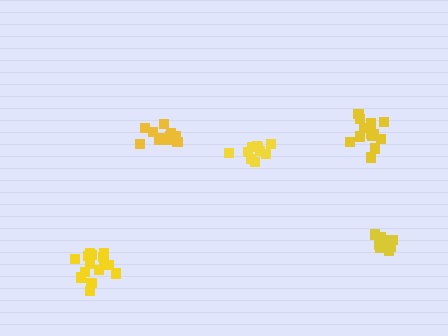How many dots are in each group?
Group 1: 10 dots, Group 2: 12 dots, Group 3: 13 dots, Group 4: 15 dots, Group 5: 10 dots (60 total).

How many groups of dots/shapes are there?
There are 5 groups.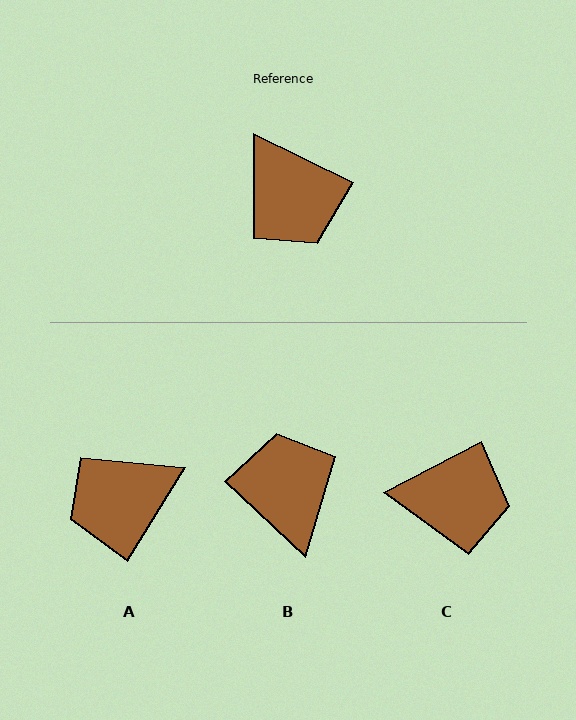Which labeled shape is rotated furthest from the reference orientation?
B, about 163 degrees away.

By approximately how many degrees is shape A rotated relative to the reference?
Approximately 96 degrees clockwise.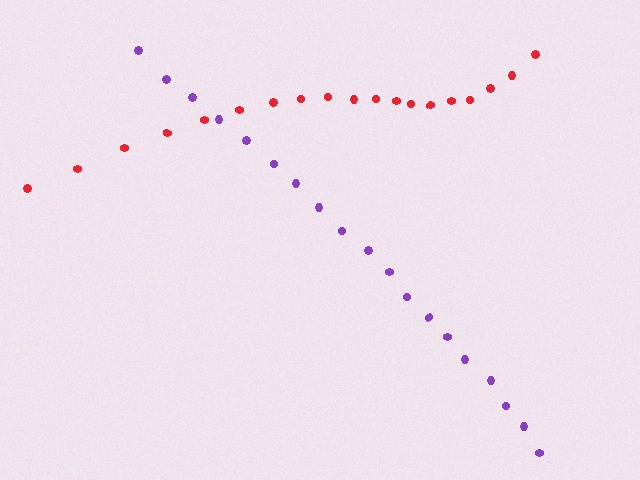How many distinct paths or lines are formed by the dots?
There are 2 distinct paths.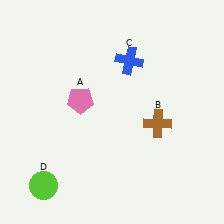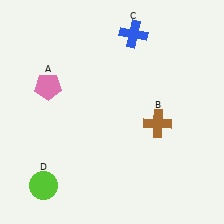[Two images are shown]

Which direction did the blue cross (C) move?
The blue cross (C) moved up.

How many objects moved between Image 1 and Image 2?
2 objects moved between the two images.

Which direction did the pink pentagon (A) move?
The pink pentagon (A) moved left.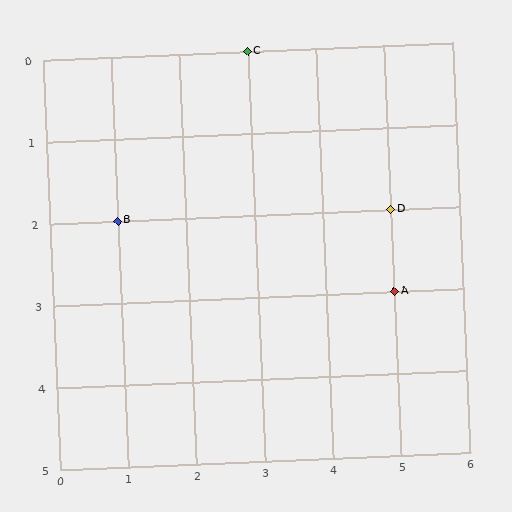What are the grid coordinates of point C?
Point C is at grid coordinates (3, 0).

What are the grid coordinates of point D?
Point D is at grid coordinates (5, 2).